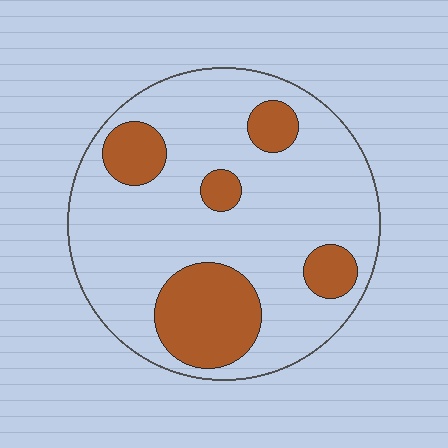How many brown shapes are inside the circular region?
5.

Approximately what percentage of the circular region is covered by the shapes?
Approximately 25%.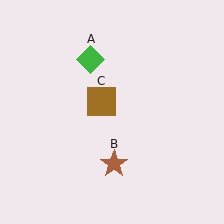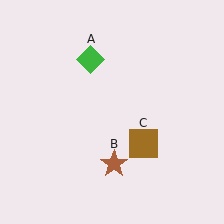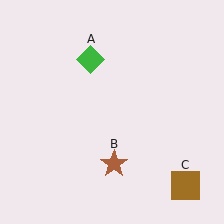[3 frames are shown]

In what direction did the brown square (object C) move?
The brown square (object C) moved down and to the right.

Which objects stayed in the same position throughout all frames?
Green diamond (object A) and brown star (object B) remained stationary.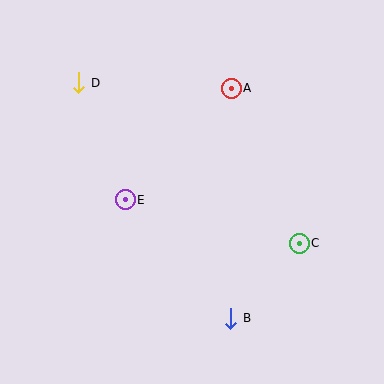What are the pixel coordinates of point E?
Point E is at (125, 200).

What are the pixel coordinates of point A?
Point A is at (231, 88).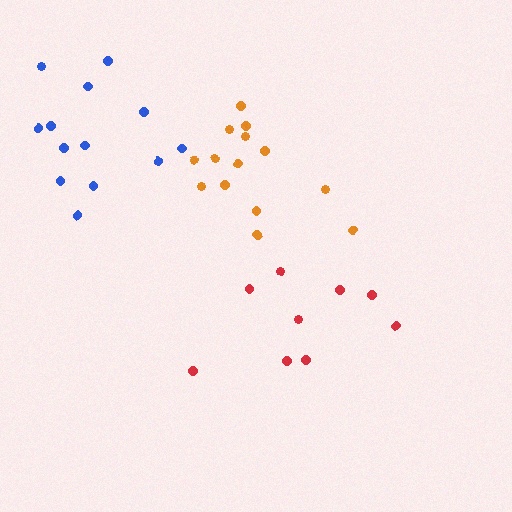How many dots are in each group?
Group 1: 9 dots, Group 2: 14 dots, Group 3: 13 dots (36 total).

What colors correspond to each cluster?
The clusters are colored: red, orange, blue.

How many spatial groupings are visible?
There are 3 spatial groupings.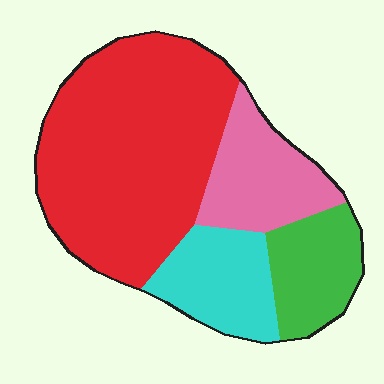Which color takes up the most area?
Red, at roughly 55%.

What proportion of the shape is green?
Green takes up less than a quarter of the shape.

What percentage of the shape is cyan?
Cyan takes up less than a sixth of the shape.